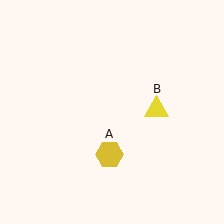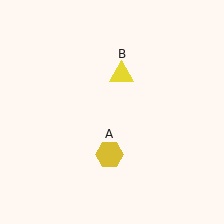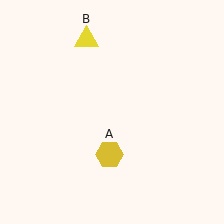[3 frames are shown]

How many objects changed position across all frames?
1 object changed position: yellow triangle (object B).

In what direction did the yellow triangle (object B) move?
The yellow triangle (object B) moved up and to the left.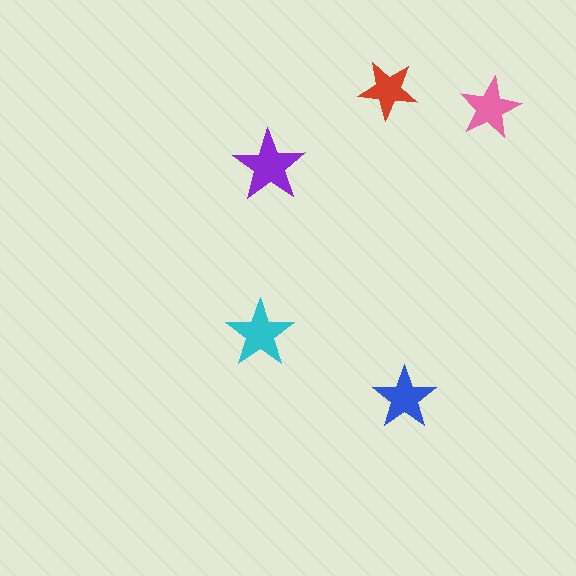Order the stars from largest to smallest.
the purple one, the cyan one, the blue one, the pink one, the red one.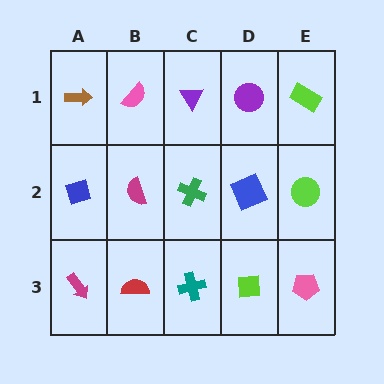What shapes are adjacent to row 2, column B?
A pink semicircle (row 1, column B), a red semicircle (row 3, column B), a blue diamond (row 2, column A), a green cross (row 2, column C).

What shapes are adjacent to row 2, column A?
A brown arrow (row 1, column A), a magenta arrow (row 3, column A), a magenta semicircle (row 2, column B).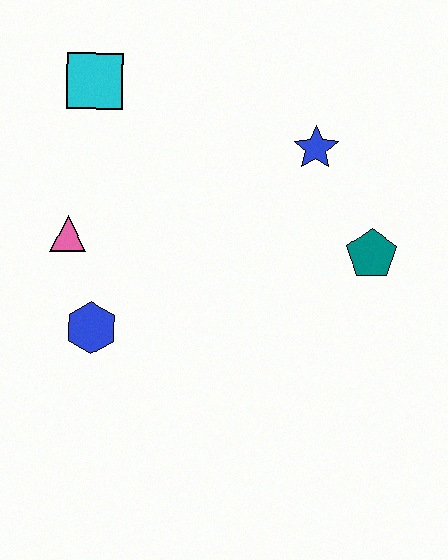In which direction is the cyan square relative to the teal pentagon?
The cyan square is to the left of the teal pentagon.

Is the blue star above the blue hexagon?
Yes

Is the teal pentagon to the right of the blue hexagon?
Yes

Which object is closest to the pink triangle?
The blue hexagon is closest to the pink triangle.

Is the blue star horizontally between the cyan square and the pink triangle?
No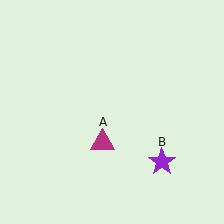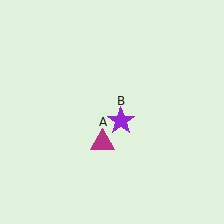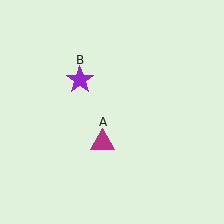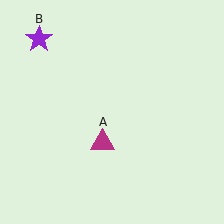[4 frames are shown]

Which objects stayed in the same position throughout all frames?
Magenta triangle (object A) remained stationary.